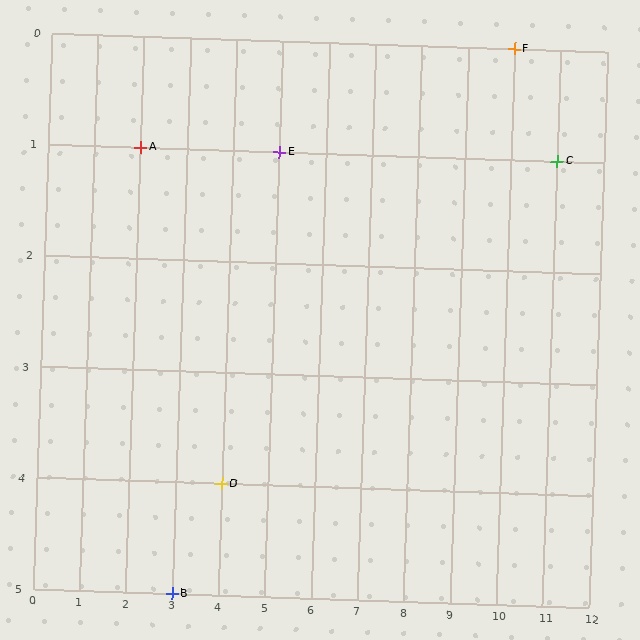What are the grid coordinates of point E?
Point E is at grid coordinates (5, 1).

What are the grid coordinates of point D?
Point D is at grid coordinates (4, 4).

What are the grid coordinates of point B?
Point B is at grid coordinates (3, 5).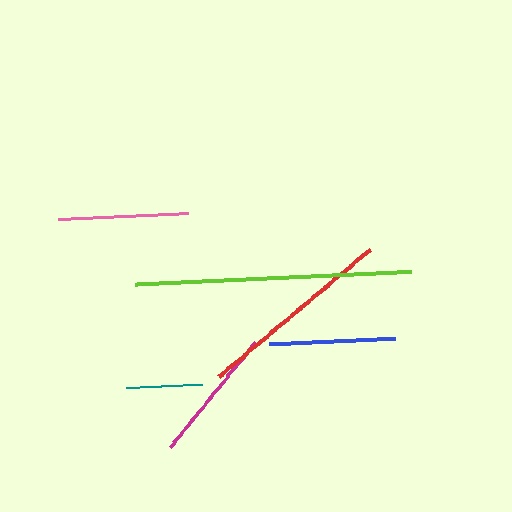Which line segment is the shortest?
The teal line is the shortest at approximately 76 pixels.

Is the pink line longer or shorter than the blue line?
The pink line is longer than the blue line.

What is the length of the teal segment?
The teal segment is approximately 76 pixels long.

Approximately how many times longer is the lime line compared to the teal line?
The lime line is approximately 3.6 times the length of the teal line.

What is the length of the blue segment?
The blue segment is approximately 126 pixels long.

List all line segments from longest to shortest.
From longest to shortest: lime, red, magenta, pink, blue, teal.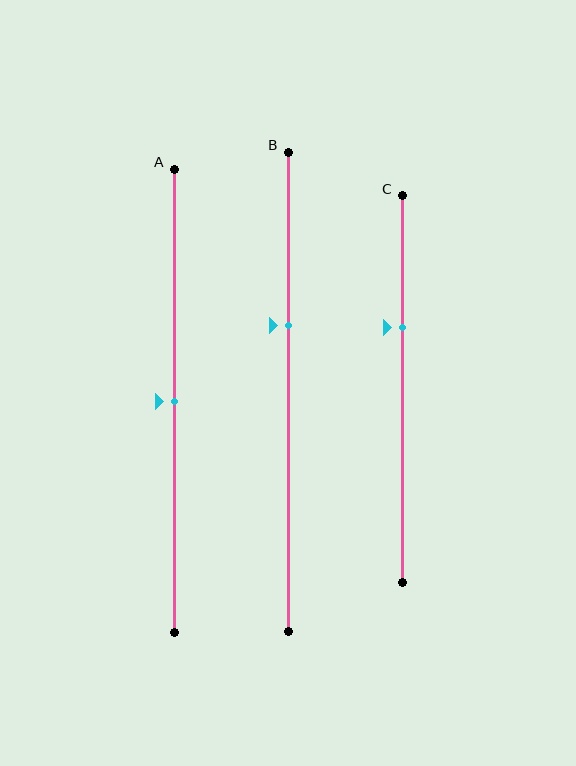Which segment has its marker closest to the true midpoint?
Segment A has its marker closest to the true midpoint.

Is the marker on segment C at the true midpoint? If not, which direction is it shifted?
No, the marker on segment C is shifted upward by about 16% of the segment length.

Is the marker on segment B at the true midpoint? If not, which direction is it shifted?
No, the marker on segment B is shifted upward by about 14% of the segment length.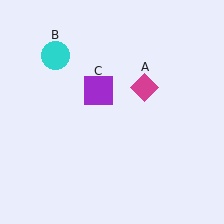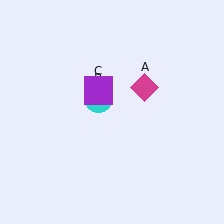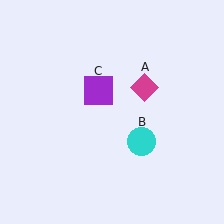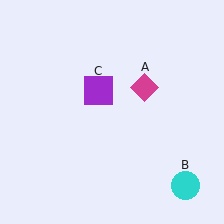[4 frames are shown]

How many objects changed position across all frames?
1 object changed position: cyan circle (object B).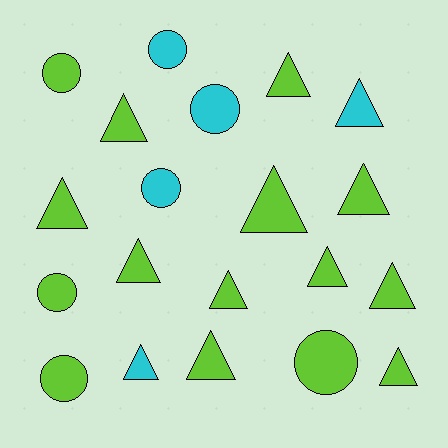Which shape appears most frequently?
Triangle, with 13 objects.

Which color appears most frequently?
Lime, with 15 objects.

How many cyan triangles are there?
There are 2 cyan triangles.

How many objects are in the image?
There are 20 objects.